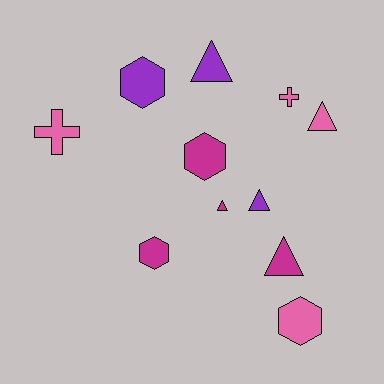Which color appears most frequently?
Magenta, with 4 objects.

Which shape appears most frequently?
Triangle, with 5 objects.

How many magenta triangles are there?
There are 2 magenta triangles.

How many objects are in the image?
There are 11 objects.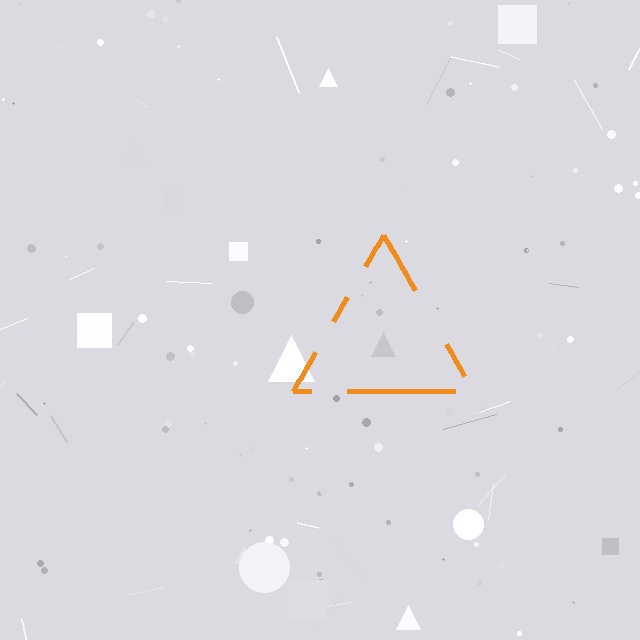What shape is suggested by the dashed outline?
The dashed outline suggests a triangle.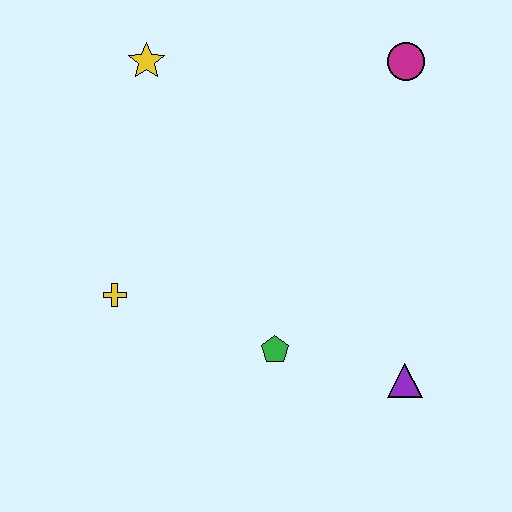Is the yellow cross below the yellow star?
Yes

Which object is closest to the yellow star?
The yellow cross is closest to the yellow star.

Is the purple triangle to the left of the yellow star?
No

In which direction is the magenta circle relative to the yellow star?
The magenta circle is to the right of the yellow star.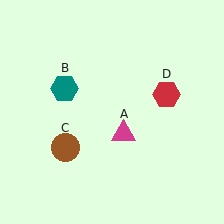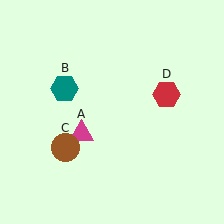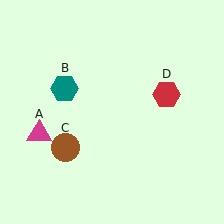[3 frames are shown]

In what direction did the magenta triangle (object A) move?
The magenta triangle (object A) moved left.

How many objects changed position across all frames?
1 object changed position: magenta triangle (object A).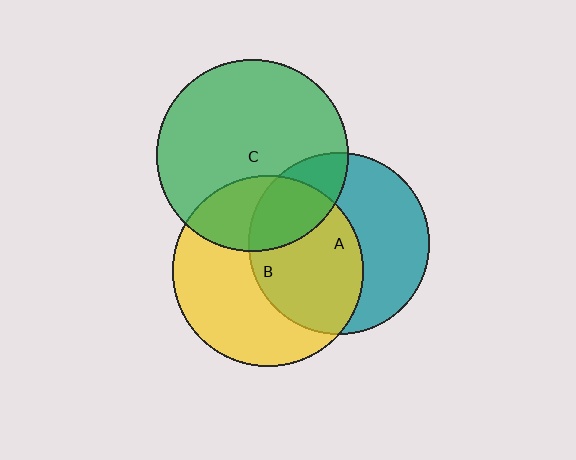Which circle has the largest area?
Circle C (green).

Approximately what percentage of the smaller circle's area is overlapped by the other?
Approximately 25%.